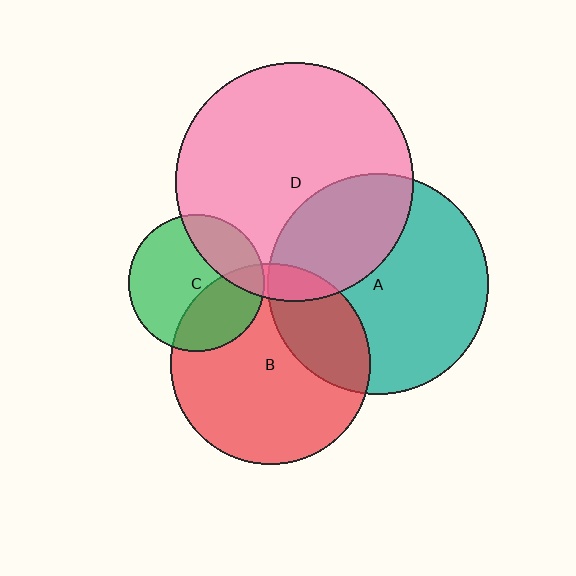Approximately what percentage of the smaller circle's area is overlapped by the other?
Approximately 35%.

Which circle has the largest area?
Circle D (pink).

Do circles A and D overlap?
Yes.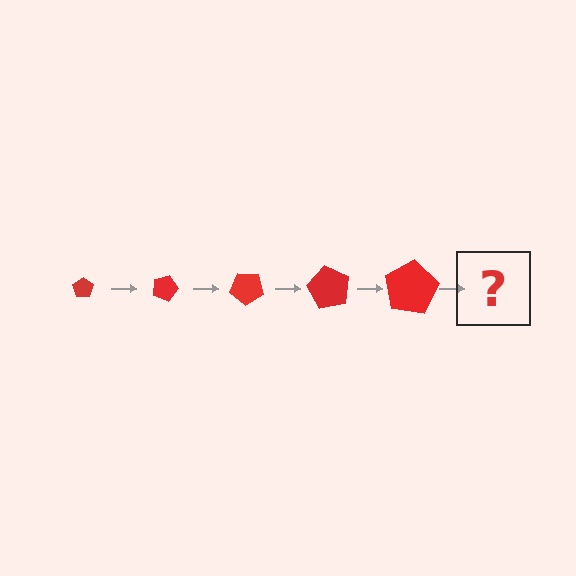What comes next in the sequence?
The next element should be a pentagon, larger than the previous one and rotated 100 degrees from the start.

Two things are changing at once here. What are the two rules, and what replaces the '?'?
The two rules are that the pentagon grows larger each step and it rotates 20 degrees each step. The '?' should be a pentagon, larger than the previous one and rotated 100 degrees from the start.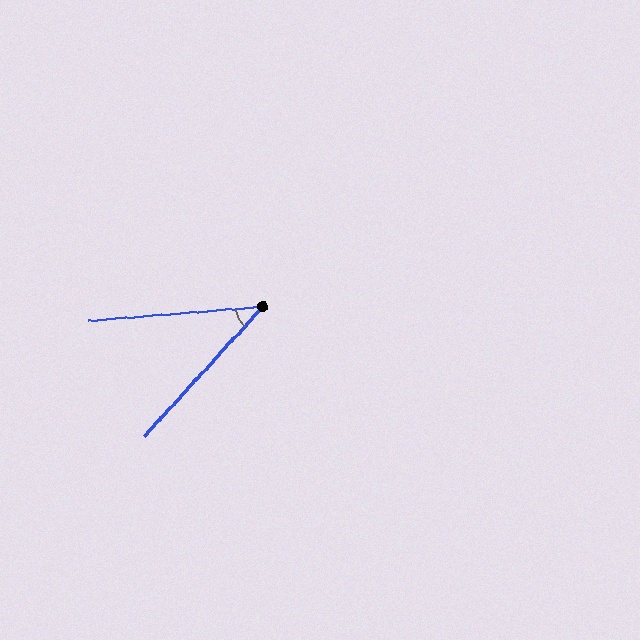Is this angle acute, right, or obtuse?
It is acute.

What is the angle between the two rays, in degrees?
Approximately 43 degrees.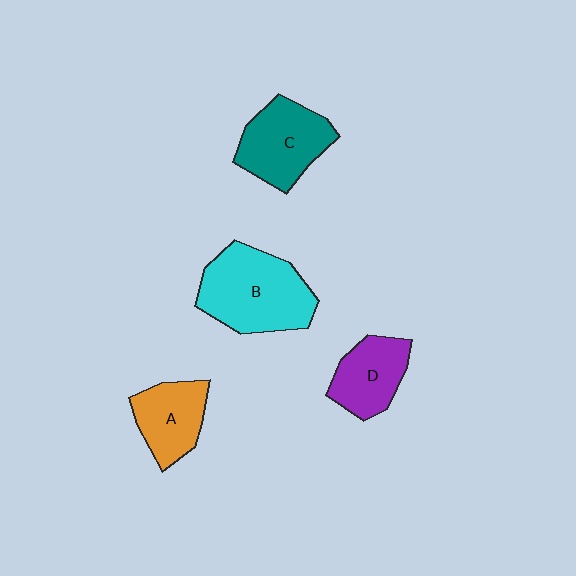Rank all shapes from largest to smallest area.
From largest to smallest: B (cyan), C (teal), D (purple), A (orange).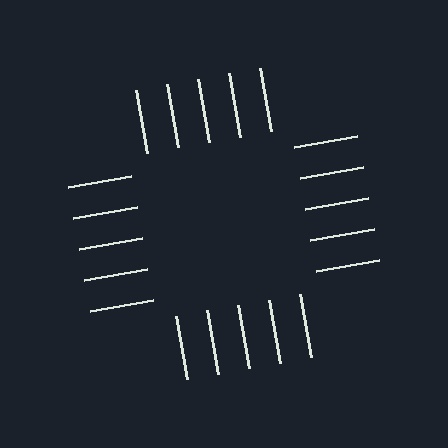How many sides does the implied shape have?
4 sides — the line-ends trace a square.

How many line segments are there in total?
20 — 5 along each of the 4 edges.